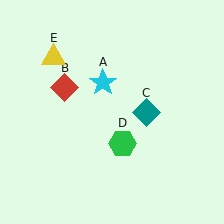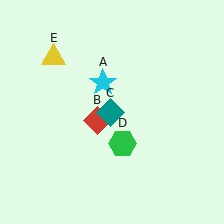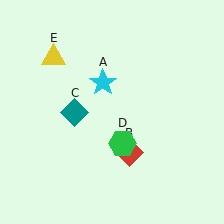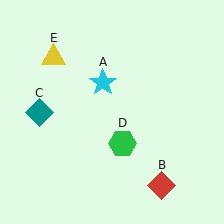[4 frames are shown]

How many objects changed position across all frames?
2 objects changed position: red diamond (object B), teal diamond (object C).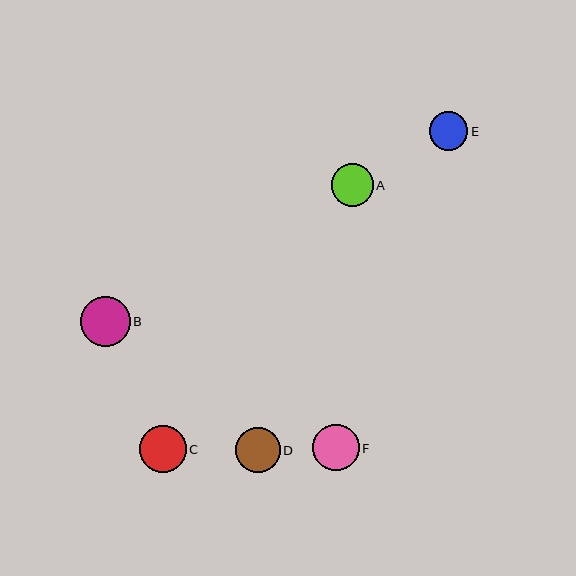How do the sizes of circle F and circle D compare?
Circle F and circle D are approximately the same size.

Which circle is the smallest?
Circle E is the smallest with a size of approximately 38 pixels.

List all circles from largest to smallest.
From largest to smallest: B, C, F, D, A, E.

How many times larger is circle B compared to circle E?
Circle B is approximately 1.3 times the size of circle E.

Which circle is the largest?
Circle B is the largest with a size of approximately 50 pixels.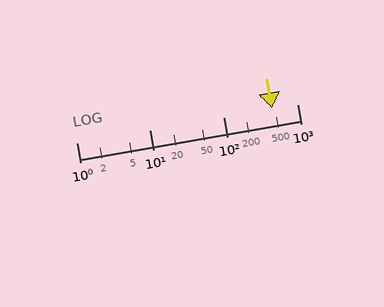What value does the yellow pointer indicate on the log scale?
The pointer indicates approximately 450.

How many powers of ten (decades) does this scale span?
The scale spans 3 decades, from 1 to 1000.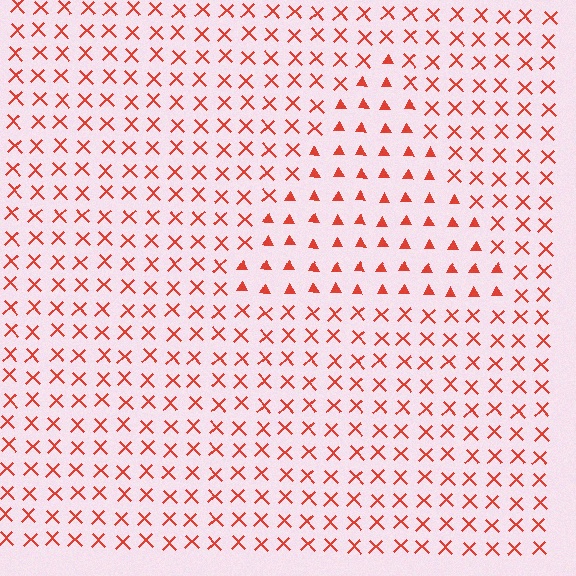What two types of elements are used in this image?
The image uses triangles inside the triangle region and X marks outside it.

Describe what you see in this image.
The image is filled with small red elements arranged in a uniform grid. A triangle-shaped region contains triangles, while the surrounding area contains X marks. The boundary is defined purely by the change in element shape.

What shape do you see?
I see a triangle.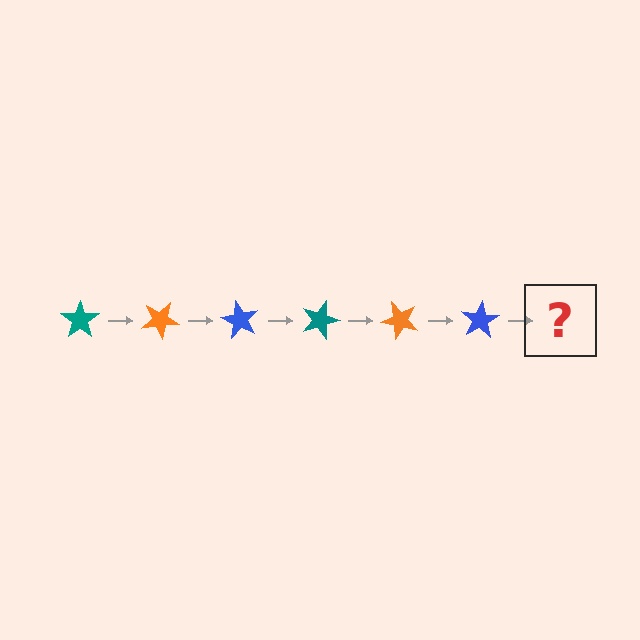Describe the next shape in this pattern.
It should be a teal star, rotated 180 degrees from the start.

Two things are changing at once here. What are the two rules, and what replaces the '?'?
The two rules are that it rotates 30 degrees each step and the color cycles through teal, orange, and blue. The '?' should be a teal star, rotated 180 degrees from the start.